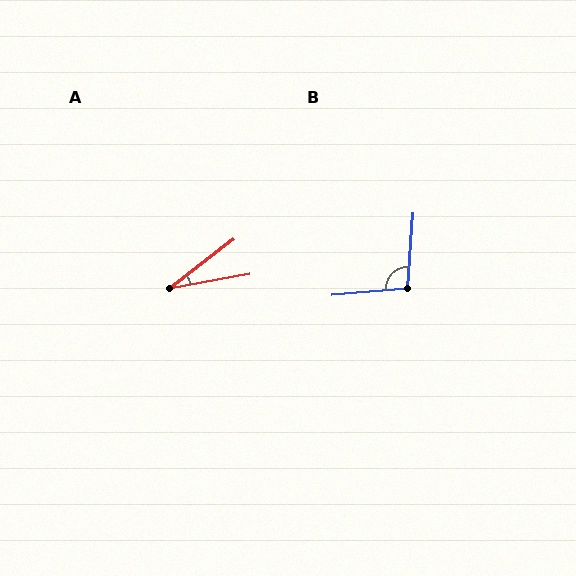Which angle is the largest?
B, at approximately 99 degrees.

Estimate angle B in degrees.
Approximately 99 degrees.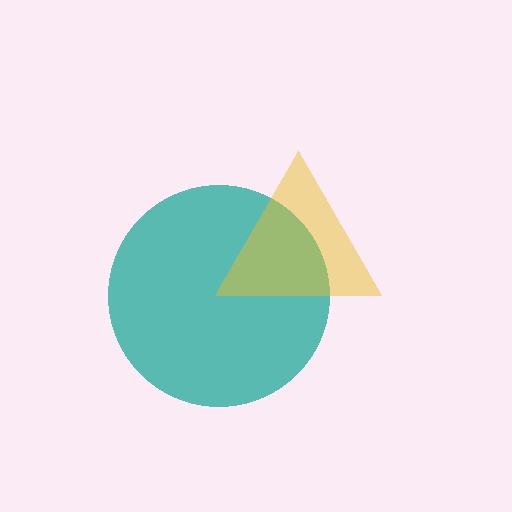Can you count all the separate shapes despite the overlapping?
Yes, there are 2 separate shapes.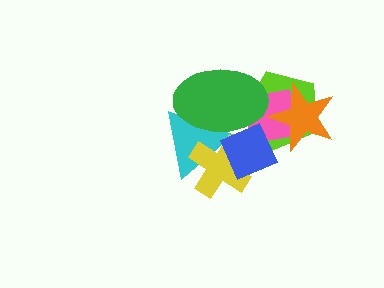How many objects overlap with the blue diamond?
5 objects overlap with the blue diamond.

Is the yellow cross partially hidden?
Yes, it is partially covered by another shape.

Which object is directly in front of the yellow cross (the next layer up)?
The blue diamond is directly in front of the yellow cross.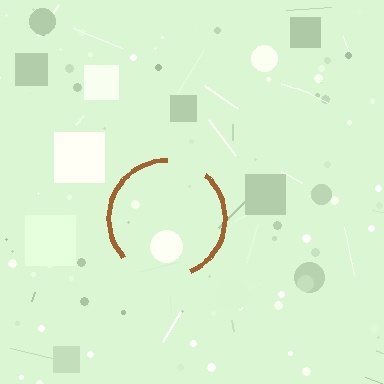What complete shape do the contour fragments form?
The contour fragments form a circle.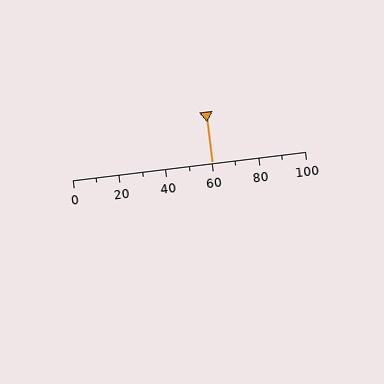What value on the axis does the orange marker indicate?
The marker indicates approximately 60.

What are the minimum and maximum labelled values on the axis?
The axis runs from 0 to 100.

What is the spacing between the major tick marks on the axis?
The major ticks are spaced 20 apart.